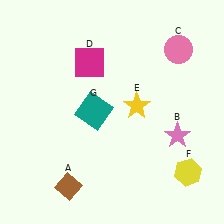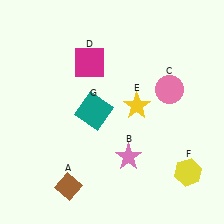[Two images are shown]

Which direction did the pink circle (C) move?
The pink circle (C) moved down.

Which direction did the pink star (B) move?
The pink star (B) moved left.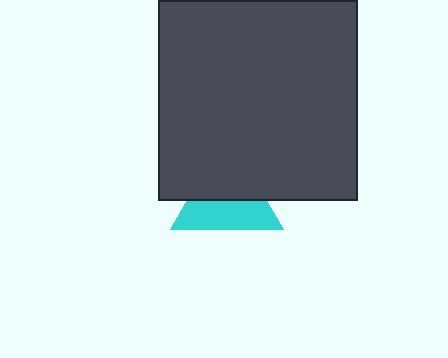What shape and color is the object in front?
The object in front is a dark gray square.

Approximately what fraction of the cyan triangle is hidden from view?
Roughly 51% of the cyan triangle is hidden behind the dark gray square.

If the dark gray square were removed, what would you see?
You would see the complete cyan triangle.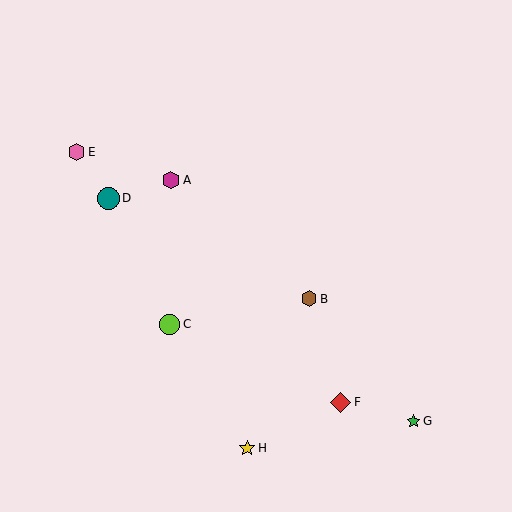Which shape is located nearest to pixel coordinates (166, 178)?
The magenta hexagon (labeled A) at (171, 180) is nearest to that location.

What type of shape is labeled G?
Shape G is a green star.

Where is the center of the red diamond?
The center of the red diamond is at (341, 402).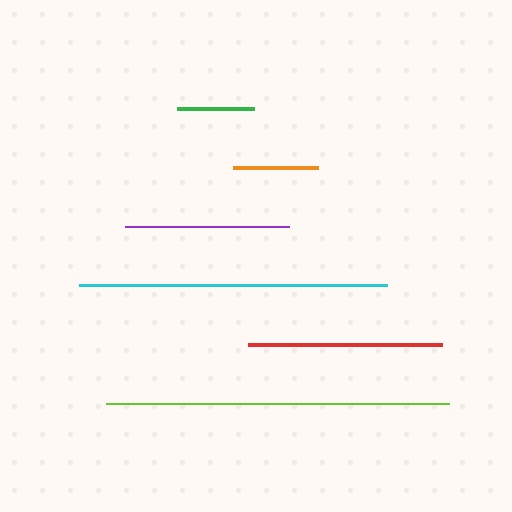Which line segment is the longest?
The lime line is the longest at approximately 343 pixels.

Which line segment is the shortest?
The green line is the shortest at approximately 77 pixels.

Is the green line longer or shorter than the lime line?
The lime line is longer than the green line.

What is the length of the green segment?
The green segment is approximately 77 pixels long.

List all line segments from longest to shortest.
From longest to shortest: lime, cyan, red, purple, orange, green.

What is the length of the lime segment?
The lime segment is approximately 343 pixels long.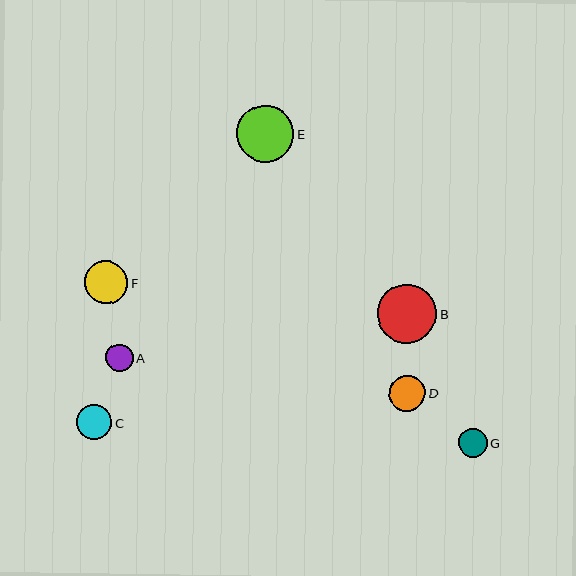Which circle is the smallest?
Circle A is the smallest with a size of approximately 27 pixels.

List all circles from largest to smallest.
From largest to smallest: B, E, F, D, C, G, A.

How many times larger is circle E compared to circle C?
Circle E is approximately 1.6 times the size of circle C.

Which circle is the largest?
Circle B is the largest with a size of approximately 59 pixels.